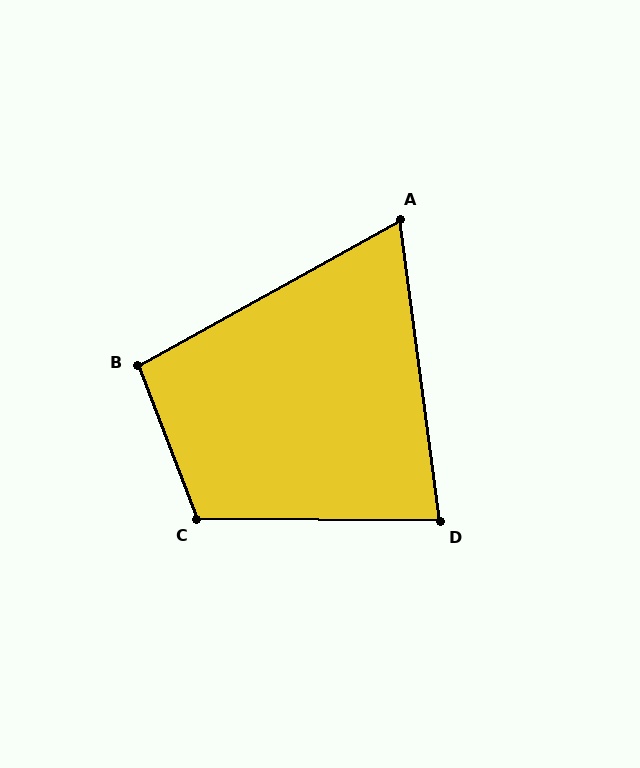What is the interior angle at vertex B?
Approximately 98 degrees (obtuse).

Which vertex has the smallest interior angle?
A, at approximately 69 degrees.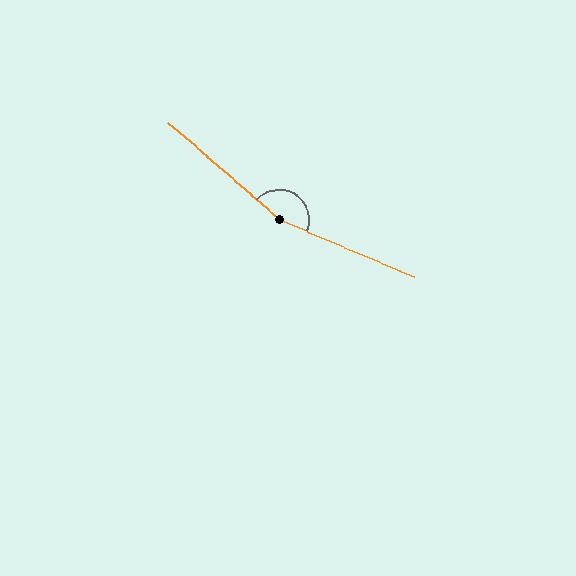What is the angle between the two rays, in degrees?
Approximately 163 degrees.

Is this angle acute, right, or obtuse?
It is obtuse.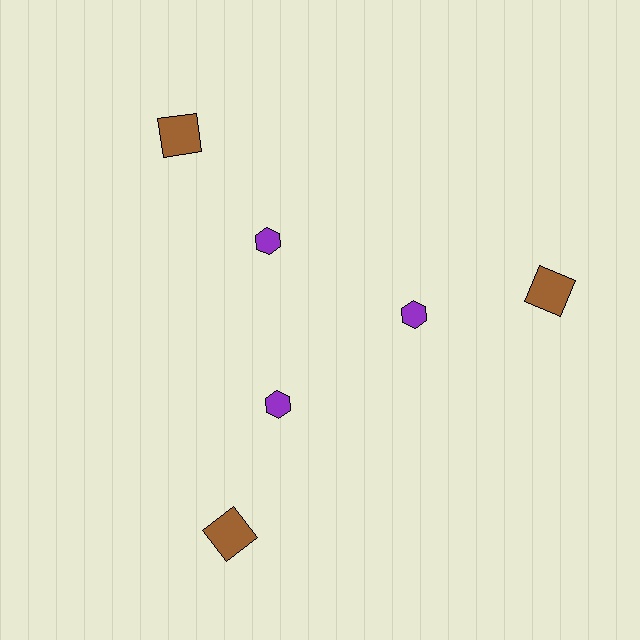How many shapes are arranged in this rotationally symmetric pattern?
There are 6 shapes, arranged in 3 groups of 2.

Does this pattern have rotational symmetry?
Yes, this pattern has 3-fold rotational symmetry. It looks the same after rotating 120 degrees around the center.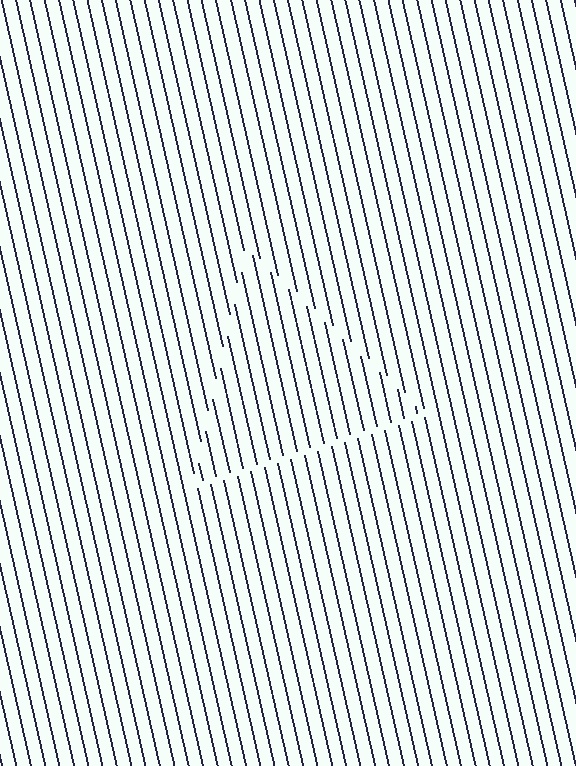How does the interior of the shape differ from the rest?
The interior of the shape contains the same grating, shifted by half a period — the contour is defined by the phase discontinuity where line-ends from the inner and outer gratings abut.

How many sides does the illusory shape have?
3 sides — the line-ends trace a triangle.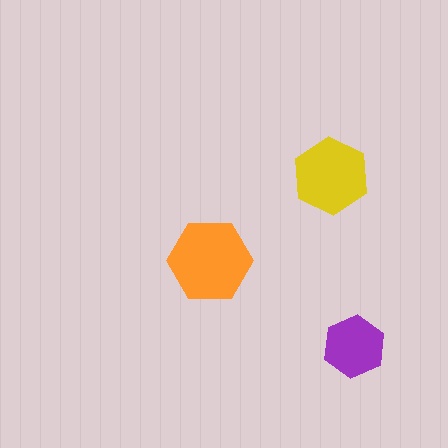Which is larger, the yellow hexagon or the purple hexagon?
The yellow one.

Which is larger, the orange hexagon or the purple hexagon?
The orange one.